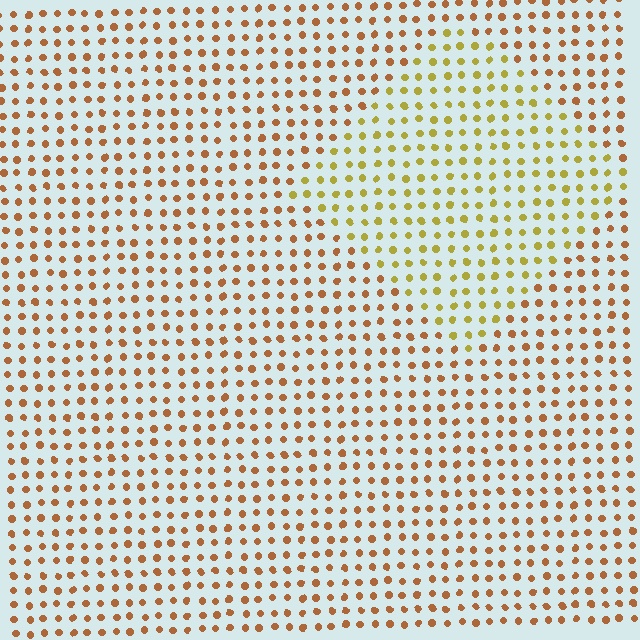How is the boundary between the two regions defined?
The boundary is defined purely by a slight shift in hue (about 33 degrees). Spacing, size, and orientation are identical on both sides.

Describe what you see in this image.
The image is filled with small brown elements in a uniform arrangement. A diamond-shaped region is visible where the elements are tinted to a slightly different hue, forming a subtle color boundary.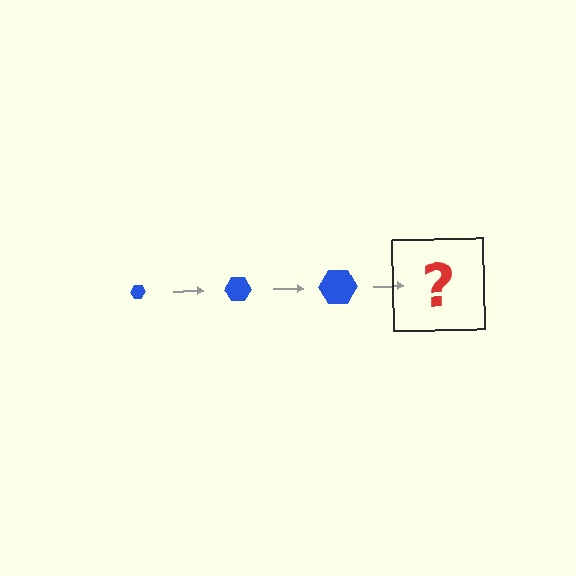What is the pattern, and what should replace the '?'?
The pattern is that the hexagon gets progressively larger each step. The '?' should be a blue hexagon, larger than the previous one.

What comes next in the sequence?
The next element should be a blue hexagon, larger than the previous one.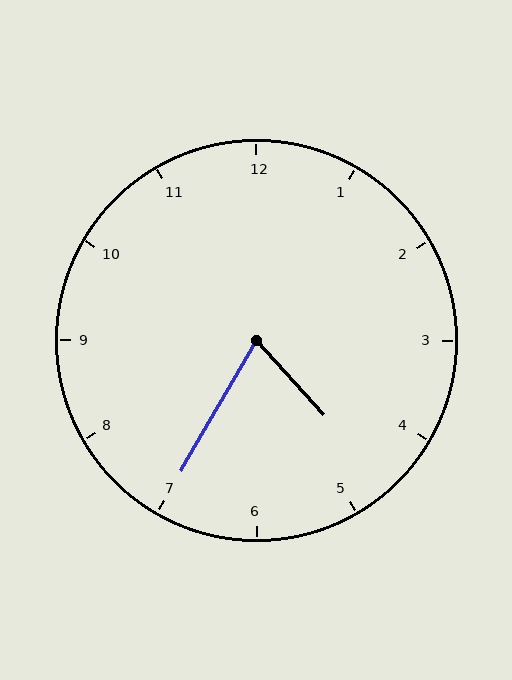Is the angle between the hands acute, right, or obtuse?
It is acute.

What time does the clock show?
4:35.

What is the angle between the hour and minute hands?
Approximately 72 degrees.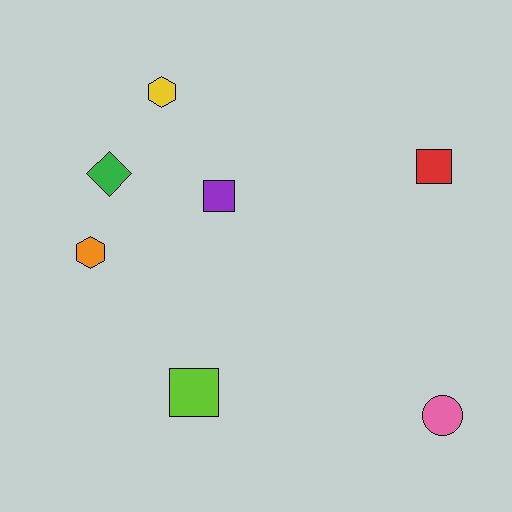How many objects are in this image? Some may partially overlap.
There are 7 objects.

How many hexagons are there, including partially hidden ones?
There are 2 hexagons.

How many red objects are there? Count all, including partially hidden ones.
There is 1 red object.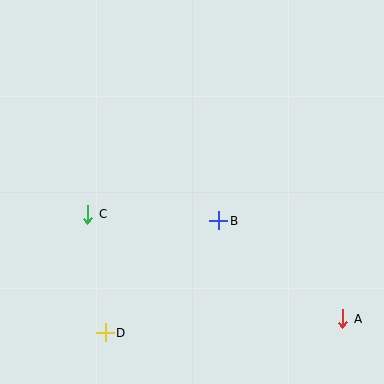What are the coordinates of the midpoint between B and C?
The midpoint between B and C is at (153, 217).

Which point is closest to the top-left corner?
Point C is closest to the top-left corner.